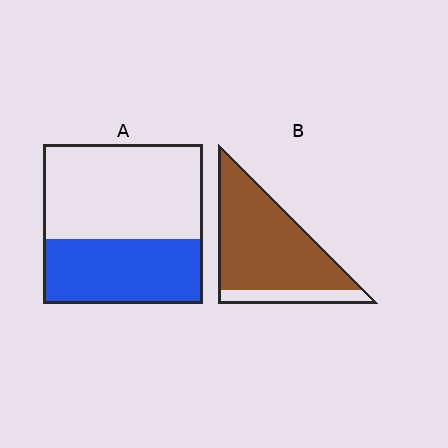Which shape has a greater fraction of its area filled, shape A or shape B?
Shape B.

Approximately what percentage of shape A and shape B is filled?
A is approximately 40% and B is approximately 85%.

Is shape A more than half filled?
No.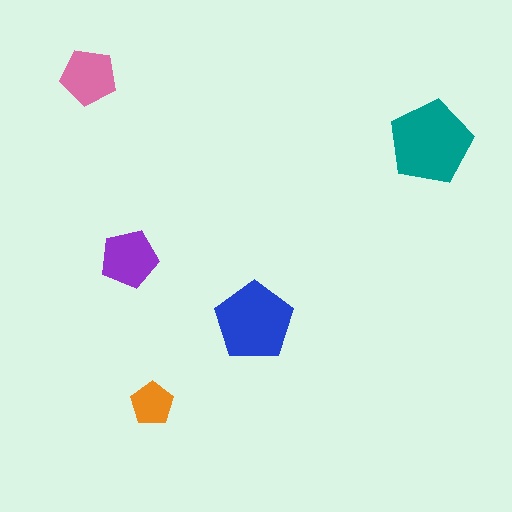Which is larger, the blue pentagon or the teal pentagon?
The teal one.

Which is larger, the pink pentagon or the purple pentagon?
The purple one.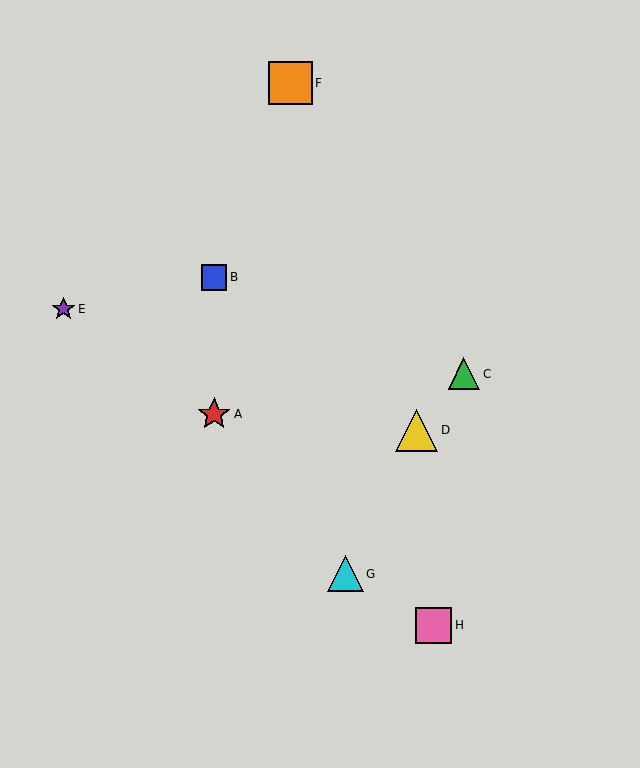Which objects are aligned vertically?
Objects A, B are aligned vertically.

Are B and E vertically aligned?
No, B is at x≈214 and E is at x≈63.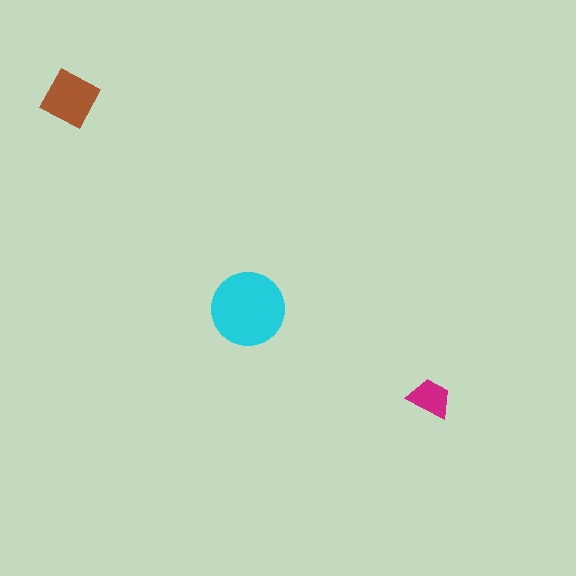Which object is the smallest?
The magenta trapezoid.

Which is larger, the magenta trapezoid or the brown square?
The brown square.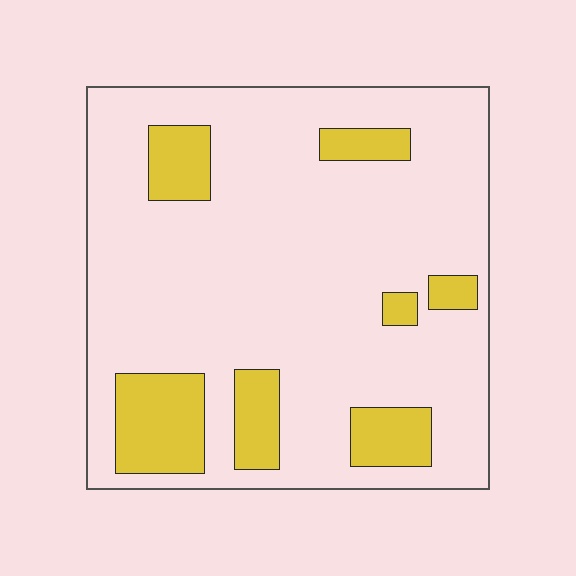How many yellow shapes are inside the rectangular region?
7.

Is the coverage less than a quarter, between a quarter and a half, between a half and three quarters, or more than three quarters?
Less than a quarter.